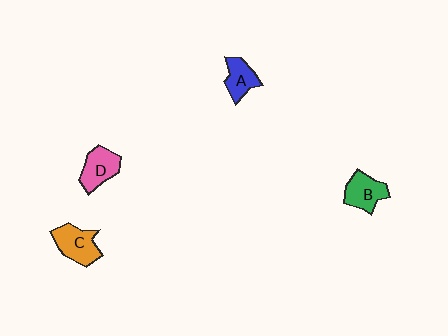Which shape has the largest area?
Shape C (orange).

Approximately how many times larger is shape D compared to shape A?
Approximately 1.2 times.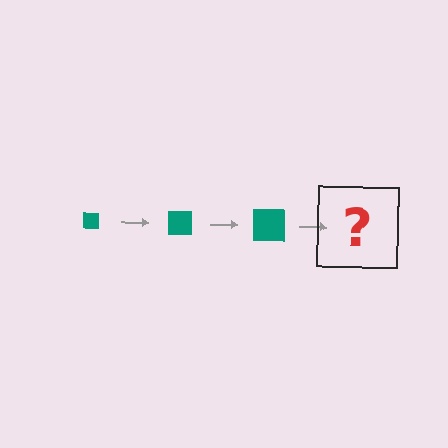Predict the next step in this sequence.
The next step is a teal square, larger than the previous one.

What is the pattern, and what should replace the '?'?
The pattern is that the square gets progressively larger each step. The '?' should be a teal square, larger than the previous one.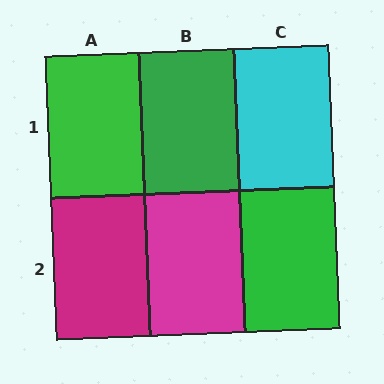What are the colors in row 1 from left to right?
Green, green, cyan.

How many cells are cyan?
1 cell is cyan.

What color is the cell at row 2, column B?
Magenta.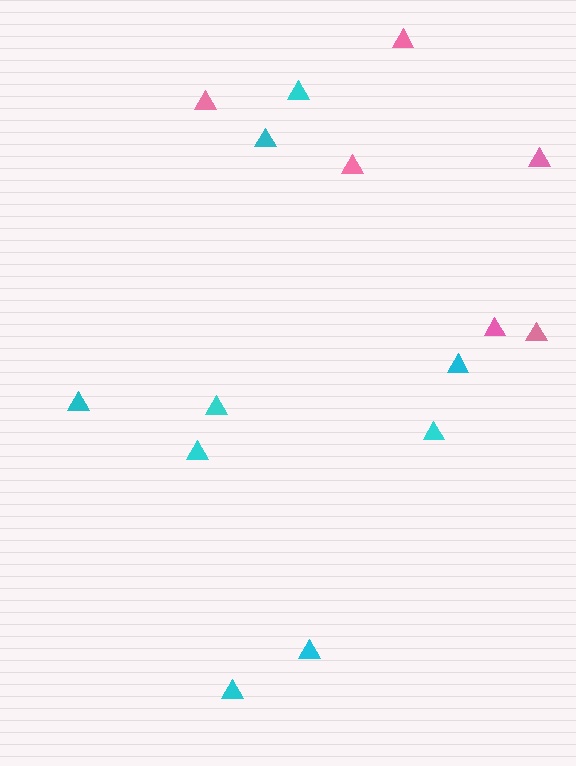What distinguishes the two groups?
There are 2 groups: one group of pink triangles (6) and one group of cyan triangles (9).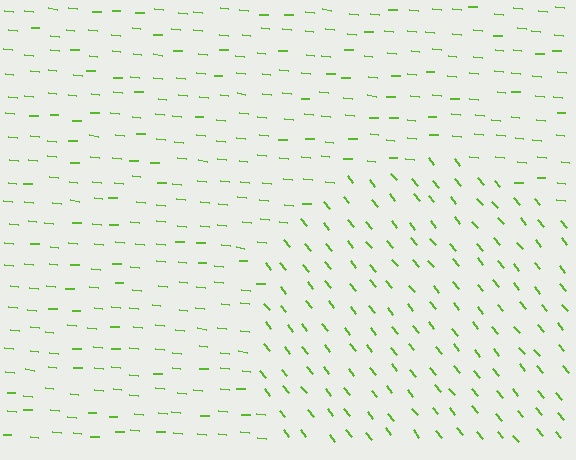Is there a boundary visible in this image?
Yes, there is a texture boundary formed by a change in line orientation.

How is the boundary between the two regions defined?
The boundary is defined purely by a change in line orientation (approximately 45 degrees difference). All lines are the same color and thickness.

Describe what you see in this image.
The image is filled with small lime line segments. A circle region in the image has lines oriented differently from the surrounding lines, creating a visible texture boundary.